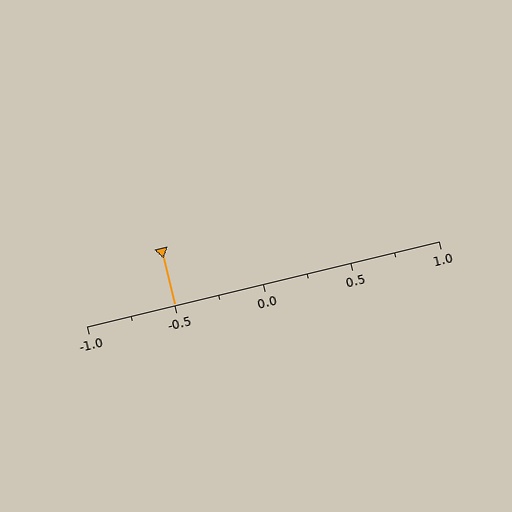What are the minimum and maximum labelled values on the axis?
The axis runs from -1.0 to 1.0.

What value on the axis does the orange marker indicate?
The marker indicates approximately -0.5.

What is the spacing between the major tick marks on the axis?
The major ticks are spaced 0.5 apart.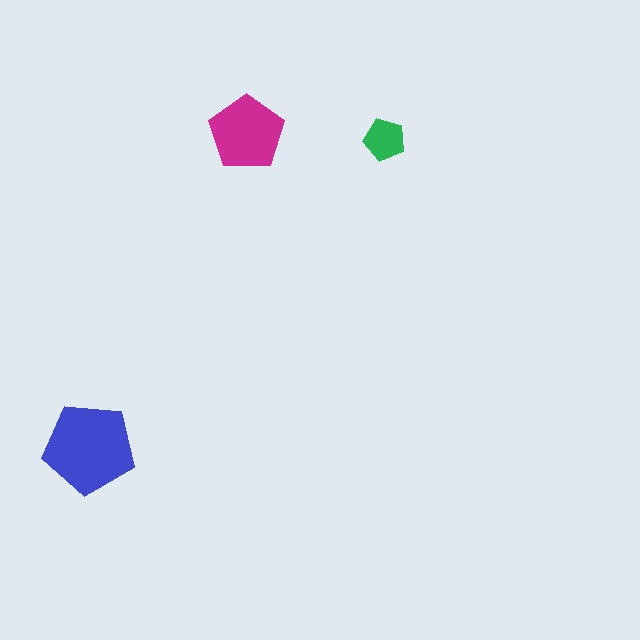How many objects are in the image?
There are 3 objects in the image.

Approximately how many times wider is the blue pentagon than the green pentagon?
About 2 times wider.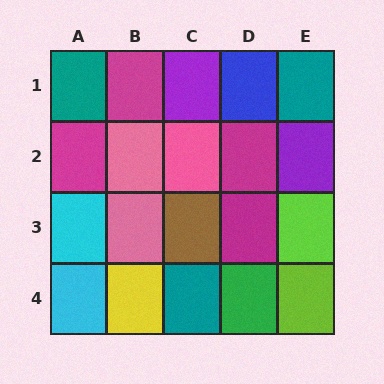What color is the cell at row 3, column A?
Cyan.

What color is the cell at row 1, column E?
Teal.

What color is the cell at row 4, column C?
Teal.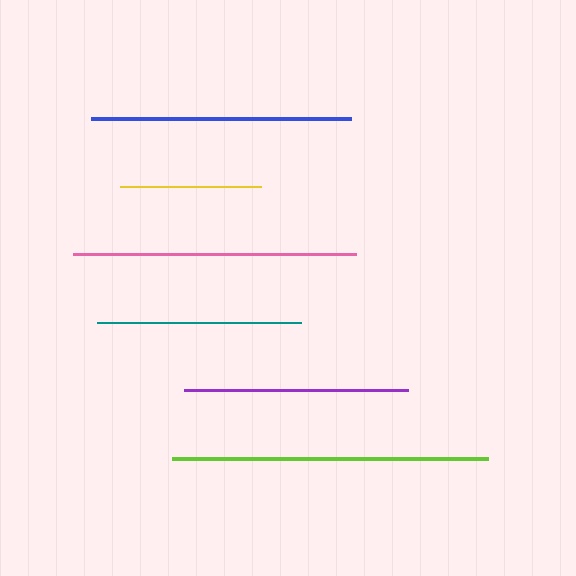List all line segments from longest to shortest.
From longest to shortest: lime, pink, blue, purple, teal, yellow.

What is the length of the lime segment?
The lime segment is approximately 316 pixels long.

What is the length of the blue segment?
The blue segment is approximately 260 pixels long.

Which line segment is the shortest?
The yellow line is the shortest at approximately 142 pixels.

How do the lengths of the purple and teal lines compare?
The purple and teal lines are approximately the same length.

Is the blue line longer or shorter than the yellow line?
The blue line is longer than the yellow line.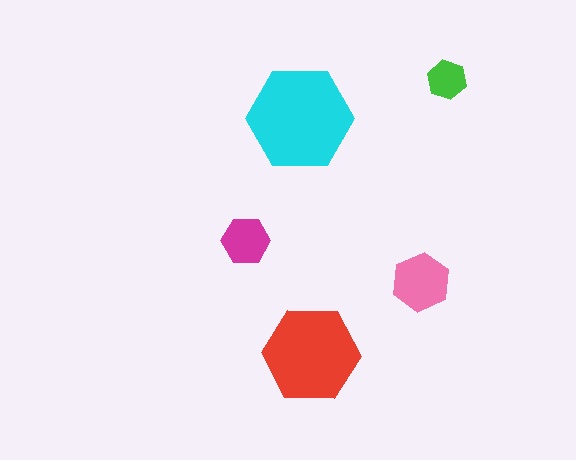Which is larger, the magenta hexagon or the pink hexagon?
The pink one.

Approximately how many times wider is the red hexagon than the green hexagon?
About 2.5 times wider.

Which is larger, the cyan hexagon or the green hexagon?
The cyan one.